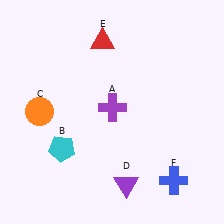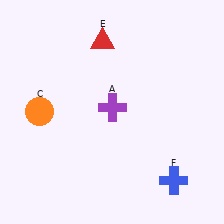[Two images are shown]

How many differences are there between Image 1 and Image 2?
There are 2 differences between the two images.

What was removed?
The cyan pentagon (B), the purple triangle (D) were removed in Image 2.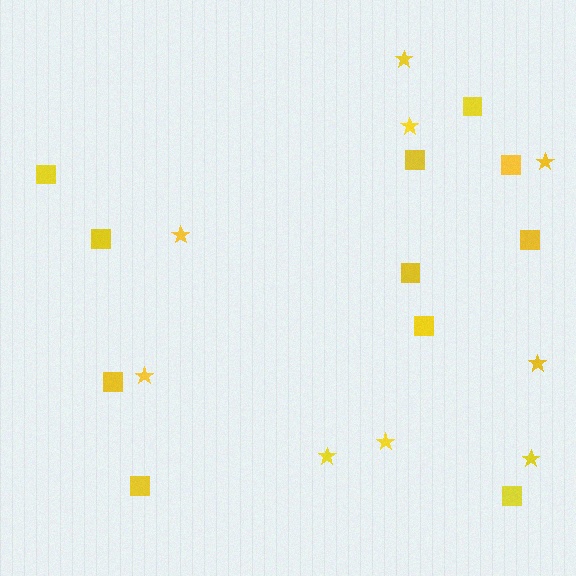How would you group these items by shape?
There are 2 groups: one group of squares (11) and one group of stars (9).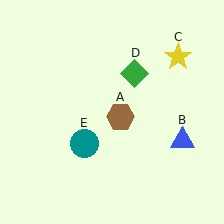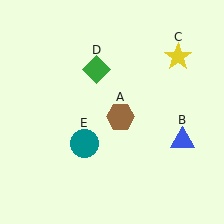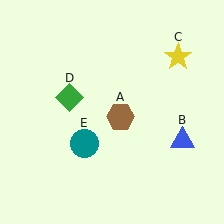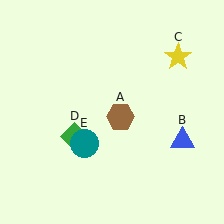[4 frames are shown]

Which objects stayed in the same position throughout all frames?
Brown hexagon (object A) and blue triangle (object B) and yellow star (object C) and teal circle (object E) remained stationary.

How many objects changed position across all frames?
1 object changed position: green diamond (object D).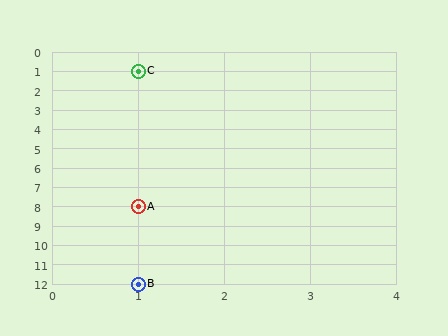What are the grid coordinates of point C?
Point C is at grid coordinates (1, 1).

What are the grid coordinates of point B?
Point B is at grid coordinates (1, 12).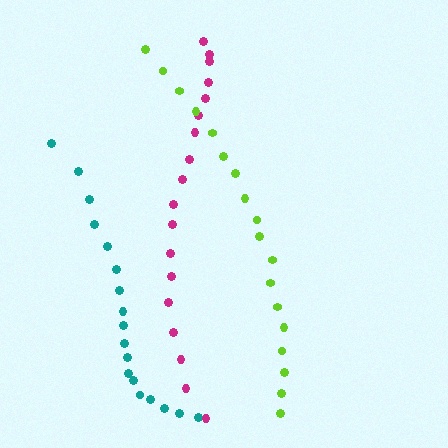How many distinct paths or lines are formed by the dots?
There are 3 distinct paths.